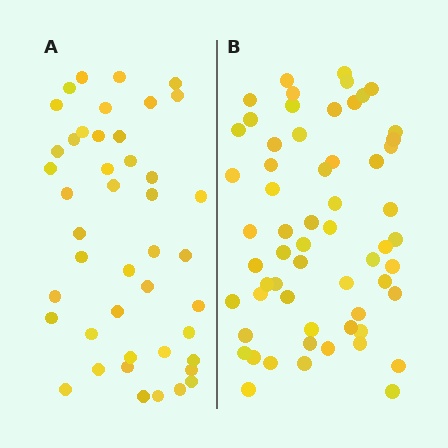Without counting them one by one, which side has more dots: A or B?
Region B (the right region) has more dots.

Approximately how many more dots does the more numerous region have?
Region B has approximately 15 more dots than region A.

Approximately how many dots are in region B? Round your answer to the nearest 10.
About 60 dots.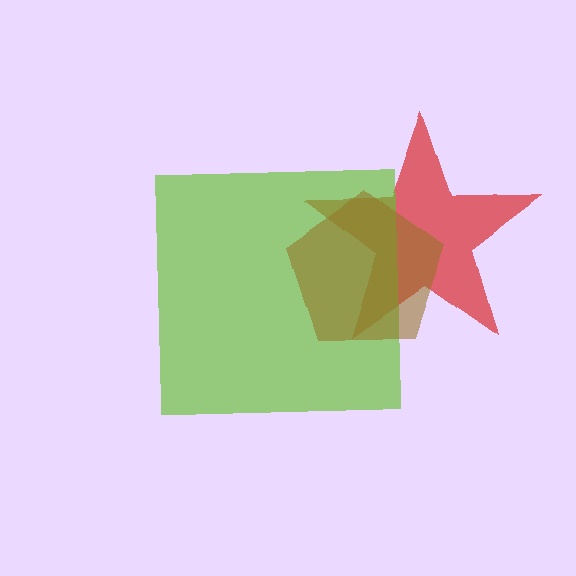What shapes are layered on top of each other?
The layered shapes are: a red star, a lime square, a brown pentagon.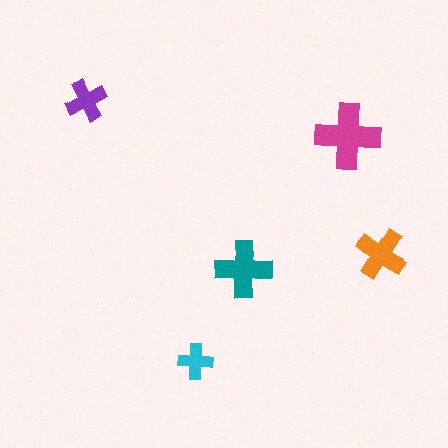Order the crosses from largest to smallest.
the magenta one, the teal one, the orange one, the purple one, the cyan one.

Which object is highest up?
The purple cross is topmost.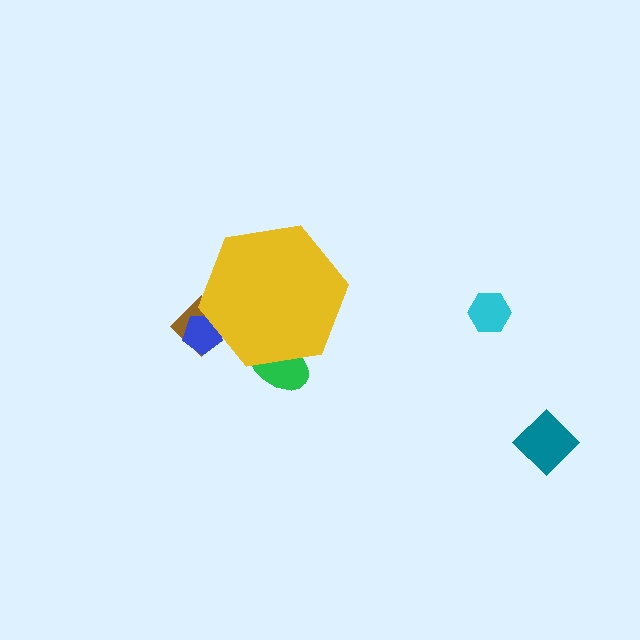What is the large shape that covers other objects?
A yellow hexagon.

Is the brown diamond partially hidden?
Yes, the brown diamond is partially hidden behind the yellow hexagon.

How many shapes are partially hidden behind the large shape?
3 shapes are partially hidden.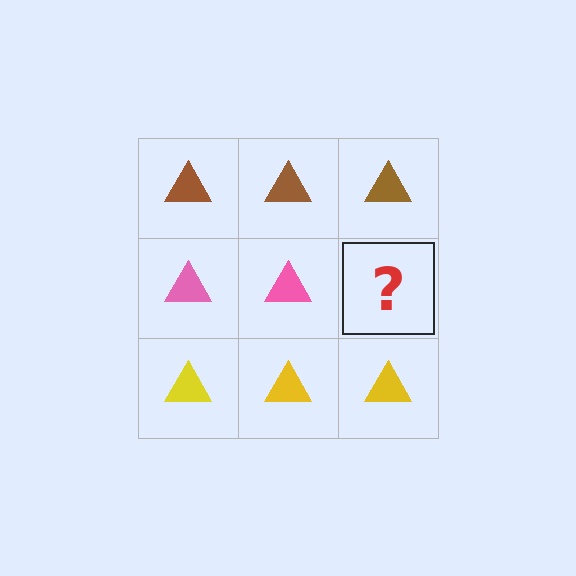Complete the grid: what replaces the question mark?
The question mark should be replaced with a pink triangle.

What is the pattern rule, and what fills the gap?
The rule is that each row has a consistent color. The gap should be filled with a pink triangle.